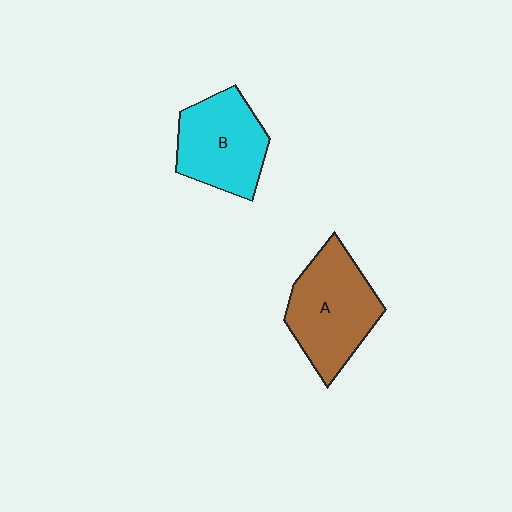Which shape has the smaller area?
Shape B (cyan).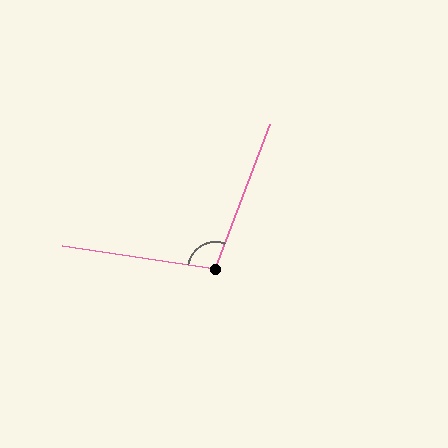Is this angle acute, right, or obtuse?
It is obtuse.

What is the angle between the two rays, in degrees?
Approximately 102 degrees.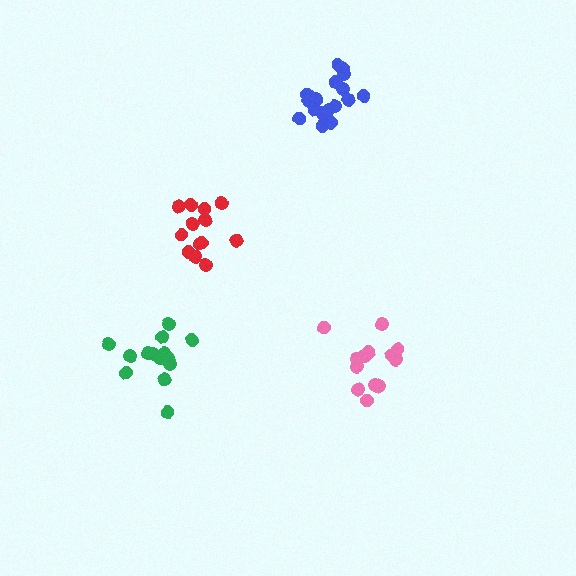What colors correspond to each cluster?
The clusters are colored: blue, red, green, pink.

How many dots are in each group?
Group 1: 18 dots, Group 2: 13 dots, Group 3: 15 dots, Group 4: 13 dots (59 total).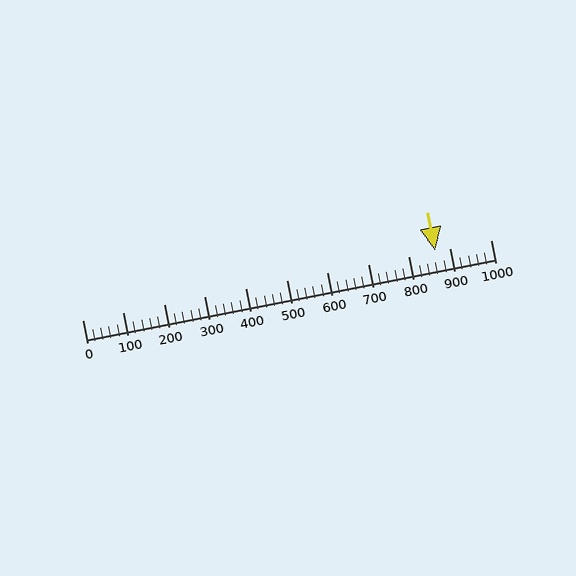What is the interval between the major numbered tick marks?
The major tick marks are spaced 100 units apart.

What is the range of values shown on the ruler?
The ruler shows values from 0 to 1000.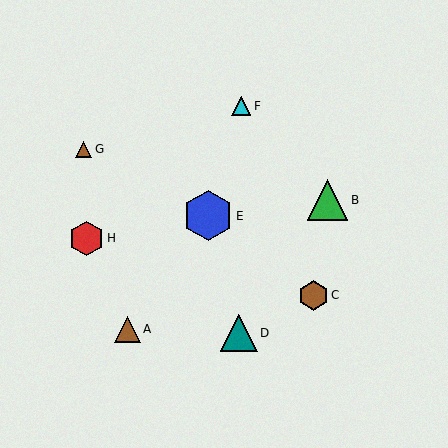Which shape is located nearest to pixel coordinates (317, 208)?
The green triangle (labeled B) at (327, 200) is nearest to that location.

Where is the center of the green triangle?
The center of the green triangle is at (327, 200).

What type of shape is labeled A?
Shape A is a brown triangle.